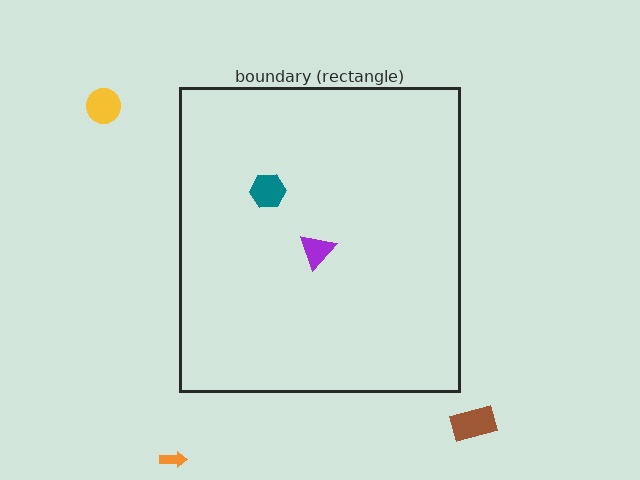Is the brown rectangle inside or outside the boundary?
Outside.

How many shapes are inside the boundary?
2 inside, 3 outside.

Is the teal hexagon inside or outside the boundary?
Inside.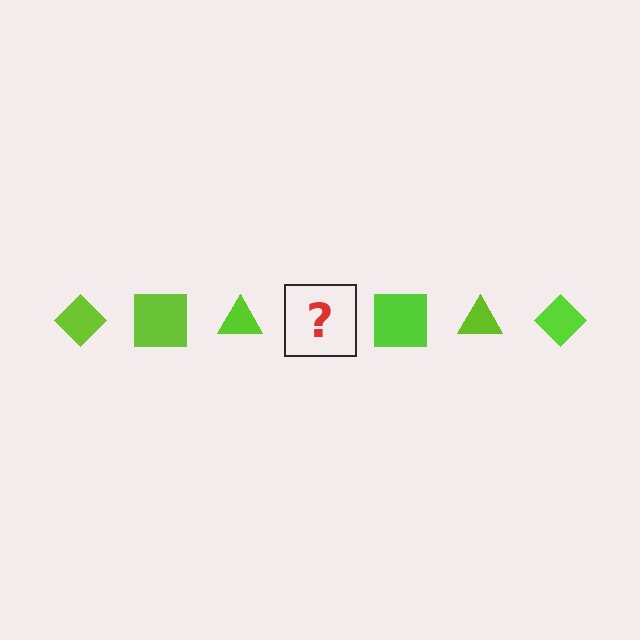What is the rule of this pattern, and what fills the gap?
The rule is that the pattern cycles through diamond, square, triangle shapes in lime. The gap should be filled with a lime diamond.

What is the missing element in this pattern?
The missing element is a lime diamond.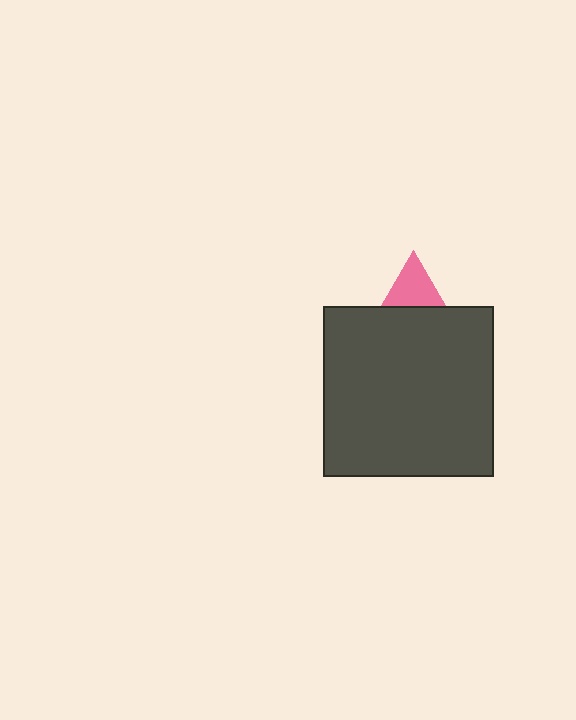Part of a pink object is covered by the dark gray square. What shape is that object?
It is a triangle.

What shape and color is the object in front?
The object in front is a dark gray square.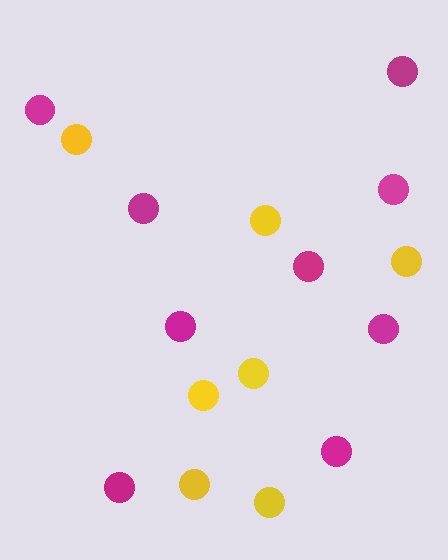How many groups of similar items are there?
There are 2 groups: one group of yellow circles (7) and one group of magenta circles (9).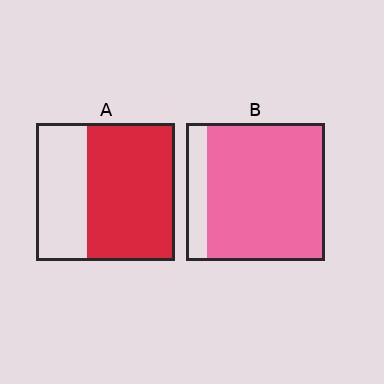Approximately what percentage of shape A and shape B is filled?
A is approximately 65% and B is approximately 85%.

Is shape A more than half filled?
Yes.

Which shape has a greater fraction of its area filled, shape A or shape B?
Shape B.